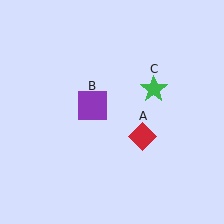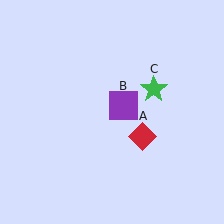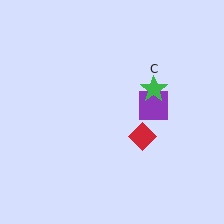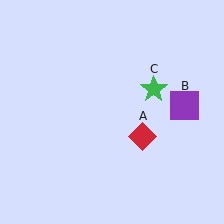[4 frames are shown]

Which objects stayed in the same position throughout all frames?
Red diamond (object A) and green star (object C) remained stationary.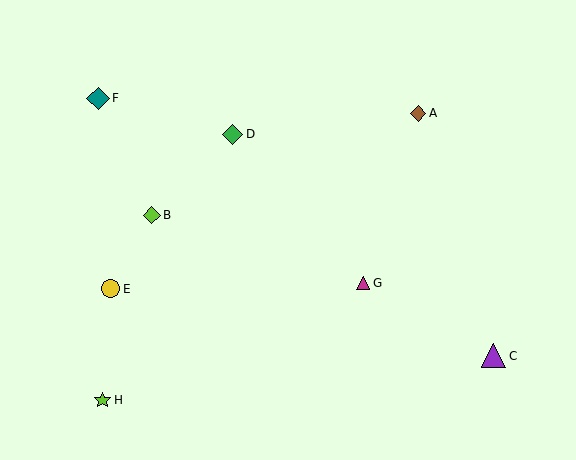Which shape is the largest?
The purple triangle (labeled C) is the largest.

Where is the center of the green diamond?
The center of the green diamond is at (232, 134).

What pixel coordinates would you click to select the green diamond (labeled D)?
Click at (232, 134) to select the green diamond D.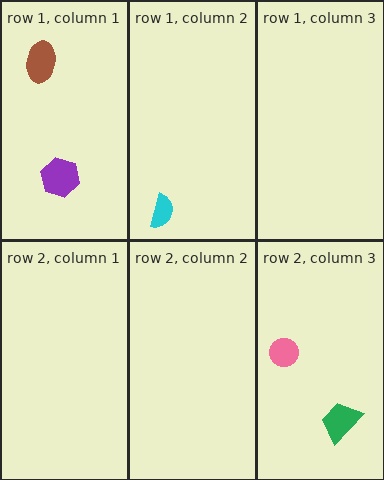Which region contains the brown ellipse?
The row 1, column 1 region.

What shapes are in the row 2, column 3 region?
The pink circle, the green trapezoid.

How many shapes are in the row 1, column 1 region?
2.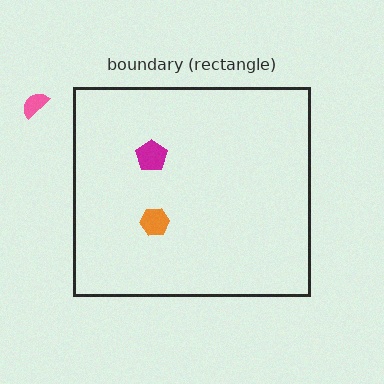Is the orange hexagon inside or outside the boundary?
Inside.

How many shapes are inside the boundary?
2 inside, 1 outside.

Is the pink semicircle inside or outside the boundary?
Outside.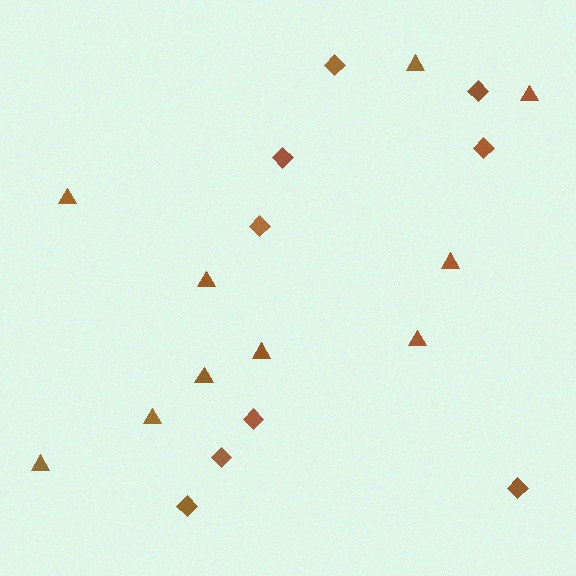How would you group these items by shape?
There are 2 groups: one group of triangles (10) and one group of diamonds (9).